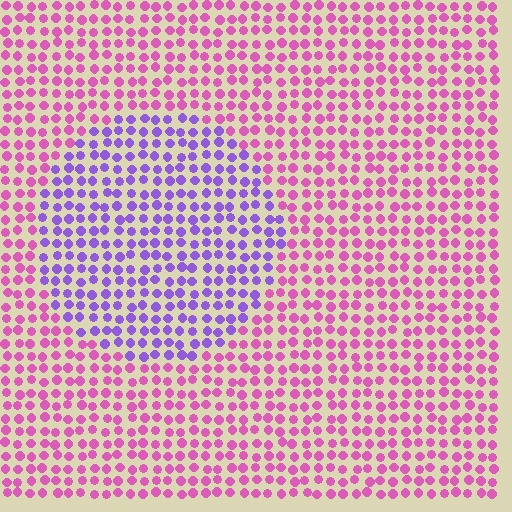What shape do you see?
I see a circle.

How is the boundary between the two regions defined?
The boundary is defined purely by a slight shift in hue (about 50 degrees). Spacing, size, and orientation are identical on both sides.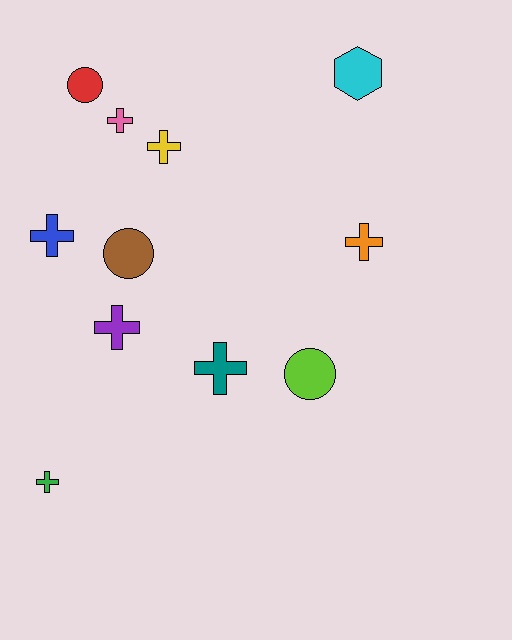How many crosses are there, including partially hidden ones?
There are 7 crosses.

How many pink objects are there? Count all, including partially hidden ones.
There is 1 pink object.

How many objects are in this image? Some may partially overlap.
There are 11 objects.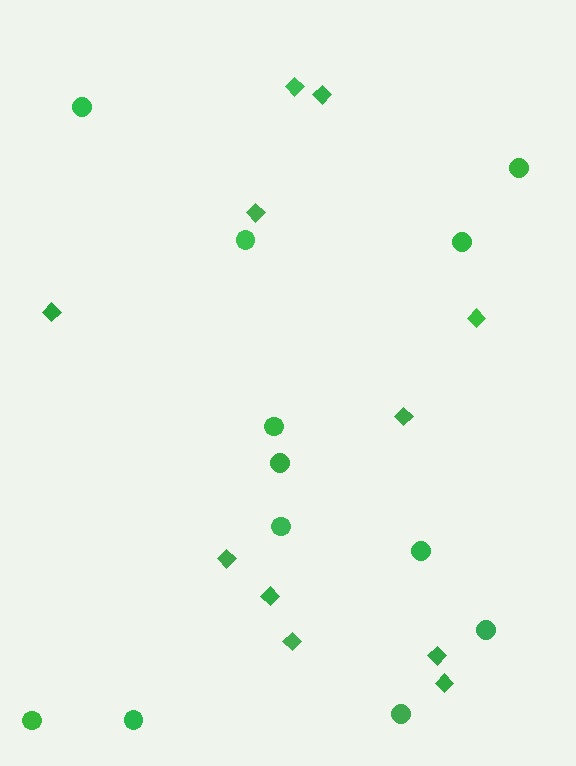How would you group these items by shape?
There are 2 groups: one group of circles (12) and one group of diamonds (11).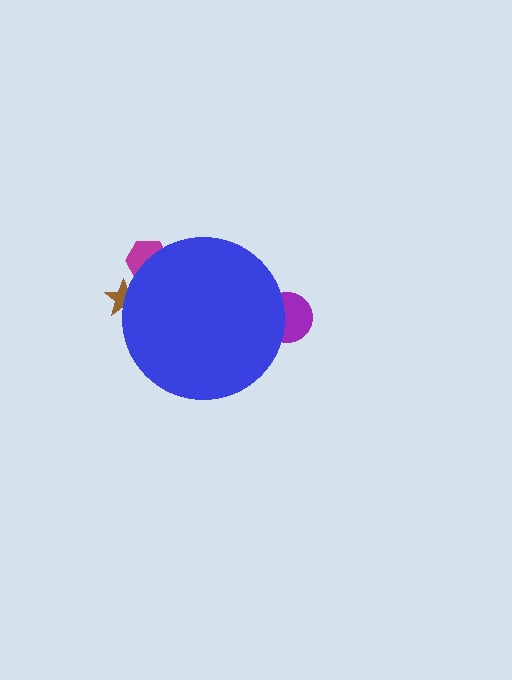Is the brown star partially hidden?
Yes, the brown star is partially hidden behind the blue circle.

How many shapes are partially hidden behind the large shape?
3 shapes are partially hidden.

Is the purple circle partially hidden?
Yes, the purple circle is partially hidden behind the blue circle.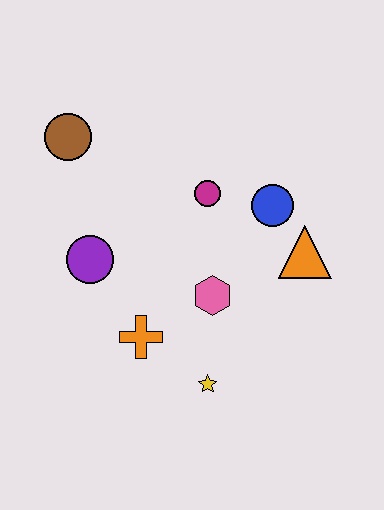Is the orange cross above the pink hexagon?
No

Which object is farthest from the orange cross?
The brown circle is farthest from the orange cross.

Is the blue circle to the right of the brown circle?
Yes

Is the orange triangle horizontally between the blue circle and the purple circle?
No